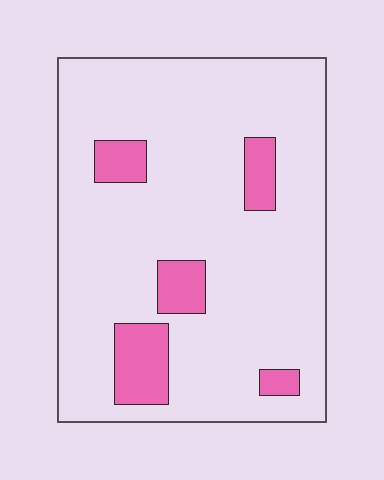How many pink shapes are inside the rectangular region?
5.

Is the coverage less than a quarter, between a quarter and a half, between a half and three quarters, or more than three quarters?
Less than a quarter.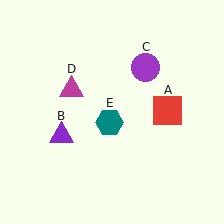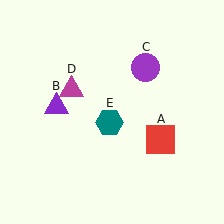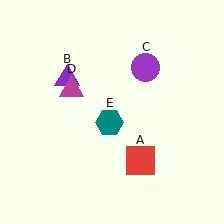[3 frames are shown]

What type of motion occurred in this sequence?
The red square (object A), purple triangle (object B) rotated clockwise around the center of the scene.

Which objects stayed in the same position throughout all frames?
Purple circle (object C) and magenta triangle (object D) and teal hexagon (object E) remained stationary.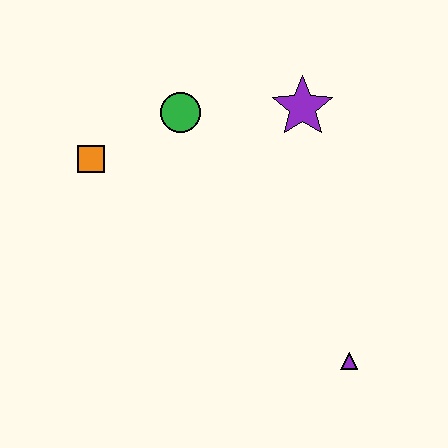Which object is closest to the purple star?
The green circle is closest to the purple star.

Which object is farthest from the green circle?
The purple triangle is farthest from the green circle.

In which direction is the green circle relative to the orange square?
The green circle is to the right of the orange square.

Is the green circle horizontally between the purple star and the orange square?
Yes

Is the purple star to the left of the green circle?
No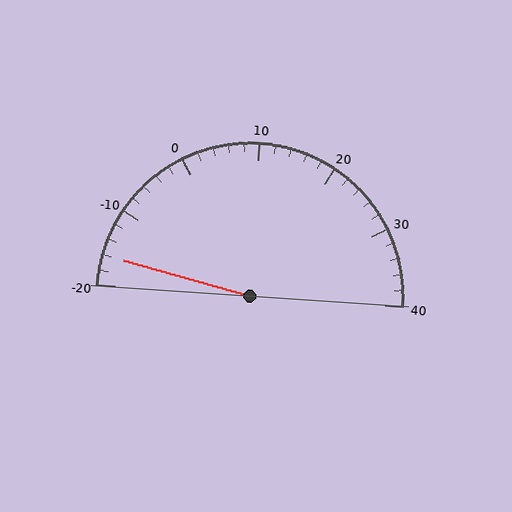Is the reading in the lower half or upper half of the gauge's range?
The reading is in the lower half of the range (-20 to 40).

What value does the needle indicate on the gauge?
The needle indicates approximately -16.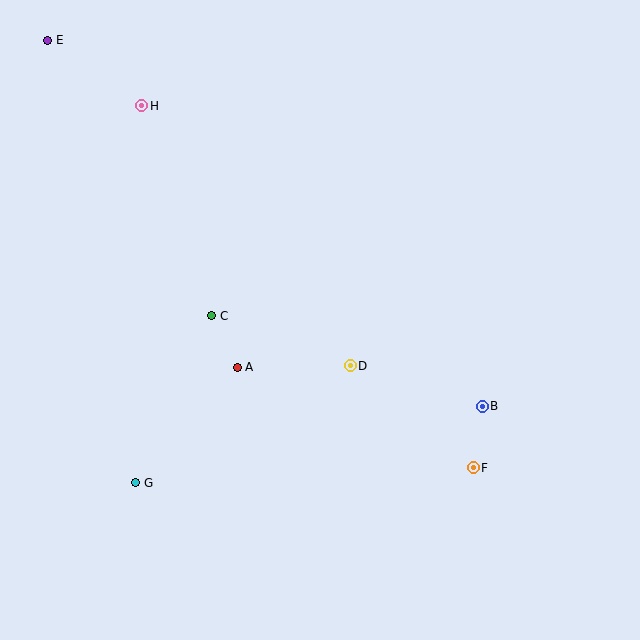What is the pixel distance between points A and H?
The distance between A and H is 278 pixels.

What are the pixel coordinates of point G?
Point G is at (136, 483).